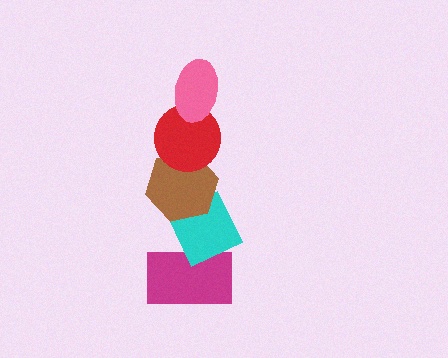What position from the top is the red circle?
The red circle is 2nd from the top.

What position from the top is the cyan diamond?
The cyan diamond is 4th from the top.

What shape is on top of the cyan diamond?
The brown hexagon is on top of the cyan diamond.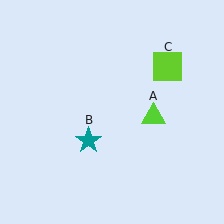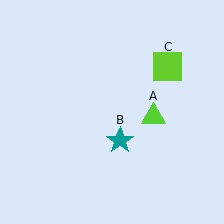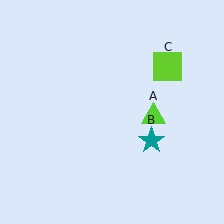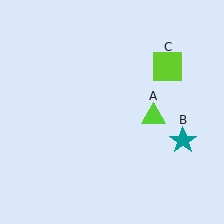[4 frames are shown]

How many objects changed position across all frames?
1 object changed position: teal star (object B).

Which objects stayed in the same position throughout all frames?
Lime triangle (object A) and lime square (object C) remained stationary.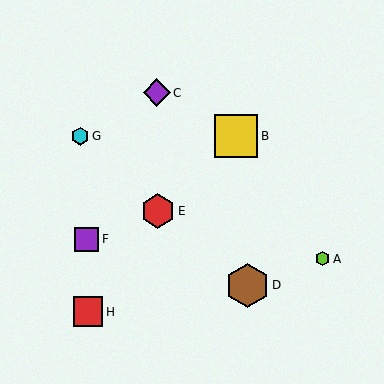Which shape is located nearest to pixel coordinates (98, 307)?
The red square (labeled H) at (88, 312) is nearest to that location.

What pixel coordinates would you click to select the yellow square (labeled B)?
Click at (236, 136) to select the yellow square B.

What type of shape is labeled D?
Shape D is a brown hexagon.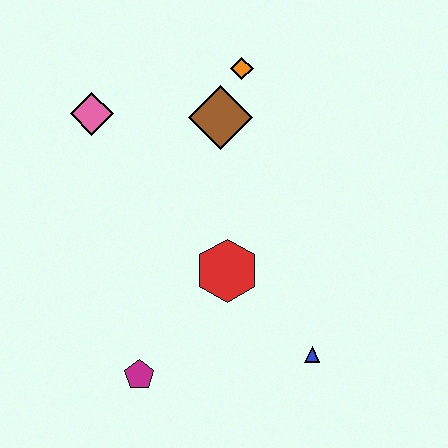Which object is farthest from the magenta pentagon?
The orange diamond is farthest from the magenta pentagon.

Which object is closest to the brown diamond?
The orange diamond is closest to the brown diamond.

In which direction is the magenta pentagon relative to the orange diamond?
The magenta pentagon is below the orange diamond.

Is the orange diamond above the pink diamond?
Yes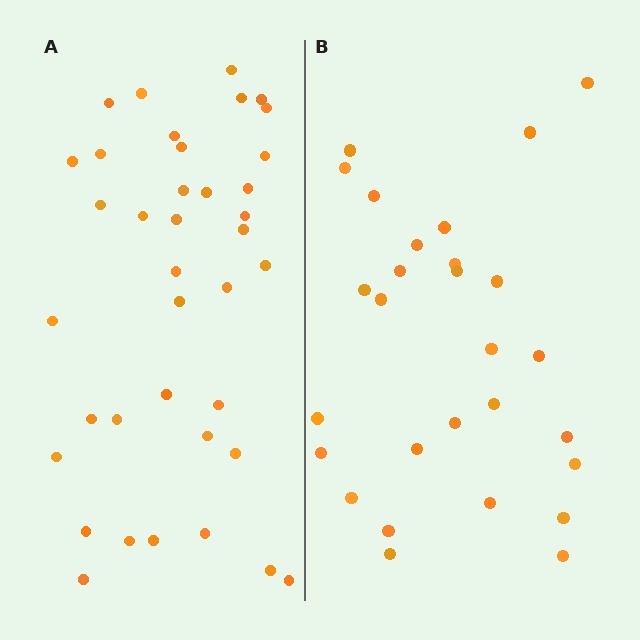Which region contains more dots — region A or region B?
Region A (the left region) has more dots.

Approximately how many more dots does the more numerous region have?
Region A has roughly 10 or so more dots than region B.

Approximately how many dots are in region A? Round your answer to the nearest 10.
About 40 dots. (The exact count is 38, which rounds to 40.)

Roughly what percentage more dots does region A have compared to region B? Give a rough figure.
About 35% more.